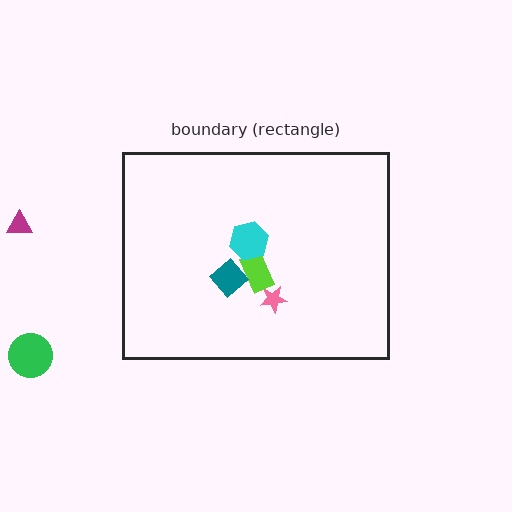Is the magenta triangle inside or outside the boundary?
Outside.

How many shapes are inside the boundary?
4 inside, 2 outside.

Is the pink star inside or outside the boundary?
Inside.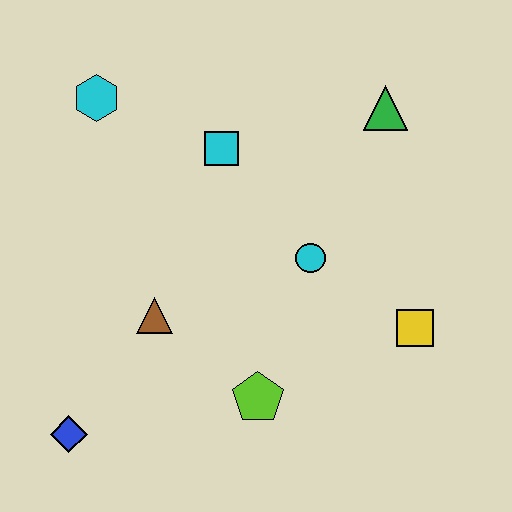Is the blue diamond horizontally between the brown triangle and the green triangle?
No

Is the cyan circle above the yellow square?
Yes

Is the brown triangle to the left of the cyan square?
Yes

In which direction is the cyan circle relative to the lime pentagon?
The cyan circle is above the lime pentagon.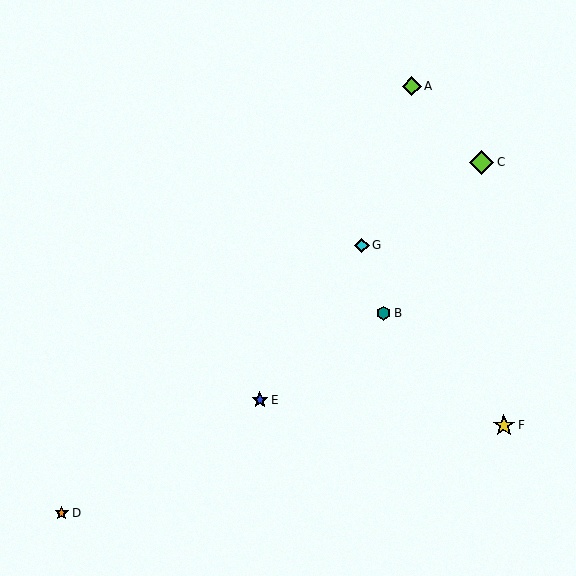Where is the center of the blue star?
The center of the blue star is at (260, 400).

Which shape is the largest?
The lime diamond (labeled C) is the largest.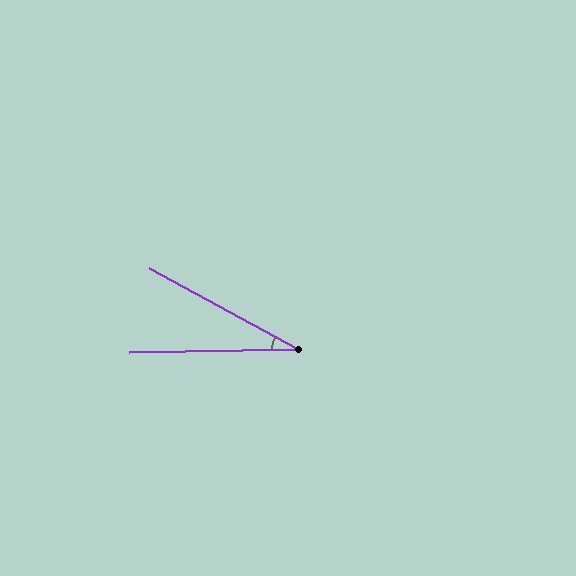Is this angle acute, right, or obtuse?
It is acute.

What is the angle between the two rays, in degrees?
Approximately 29 degrees.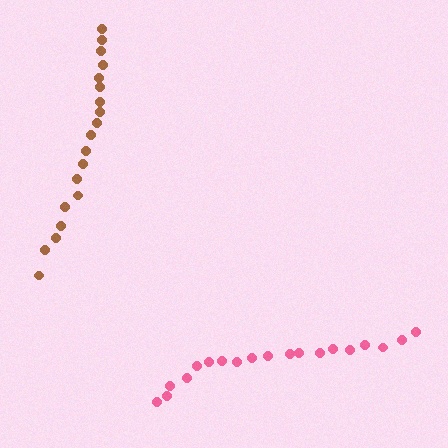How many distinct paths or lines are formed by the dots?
There are 2 distinct paths.